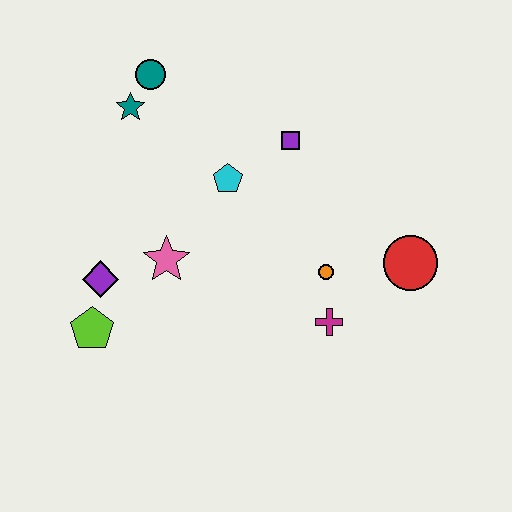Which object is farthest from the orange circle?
The teal circle is farthest from the orange circle.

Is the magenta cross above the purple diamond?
No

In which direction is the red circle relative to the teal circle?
The red circle is to the right of the teal circle.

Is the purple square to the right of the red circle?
No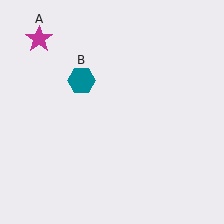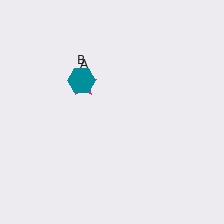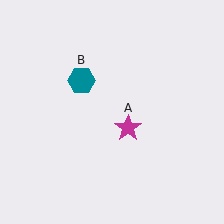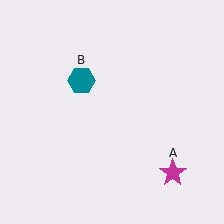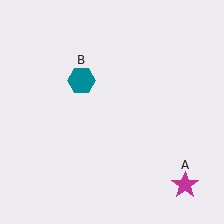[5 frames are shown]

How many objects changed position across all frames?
1 object changed position: magenta star (object A).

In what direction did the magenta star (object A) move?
The magenta star (object A) moved down and to the right.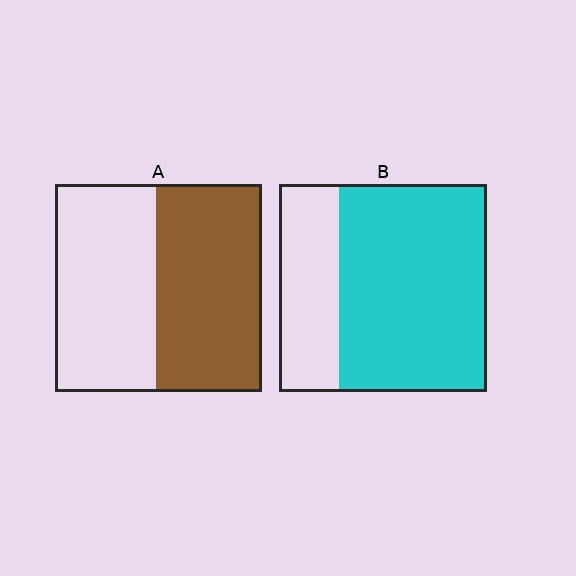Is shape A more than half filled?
Roughly half.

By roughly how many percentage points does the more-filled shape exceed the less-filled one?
By roughly 20 percentage points (B over A).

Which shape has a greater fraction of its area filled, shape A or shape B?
Shape B.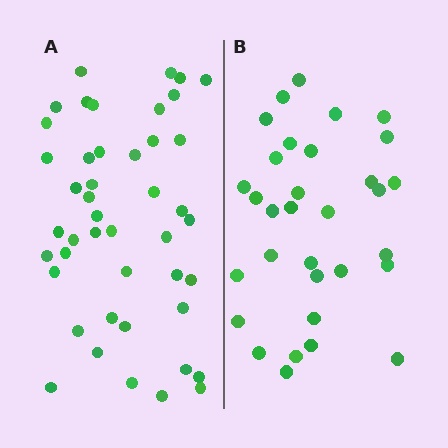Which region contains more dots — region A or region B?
Region A (the left region) has more dots.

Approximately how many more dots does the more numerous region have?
Region A has approximately 15 more dots than region B.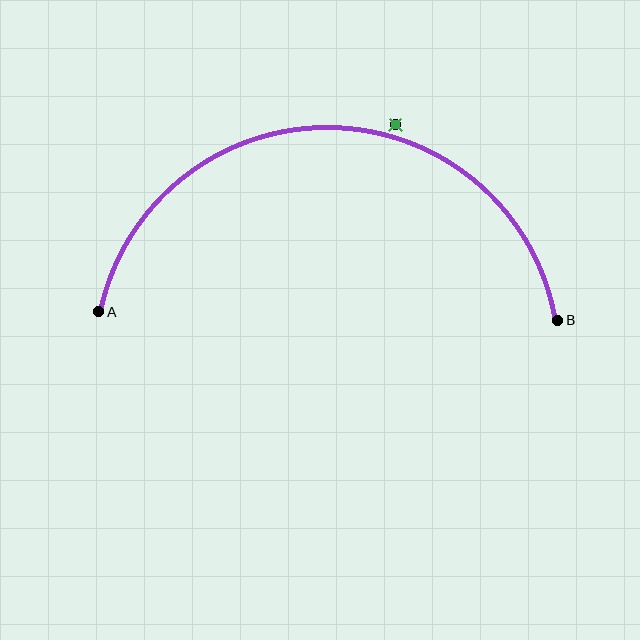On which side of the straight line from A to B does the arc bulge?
The arc bulges above the straight line connecting A and B.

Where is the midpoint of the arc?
The arc midpoint is the point on the curve farthest from the straight line joining A and B. It sits above that line.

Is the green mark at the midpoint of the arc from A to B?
No — the green mark does not lie on the arc at all. It sits slightly outside the curve.